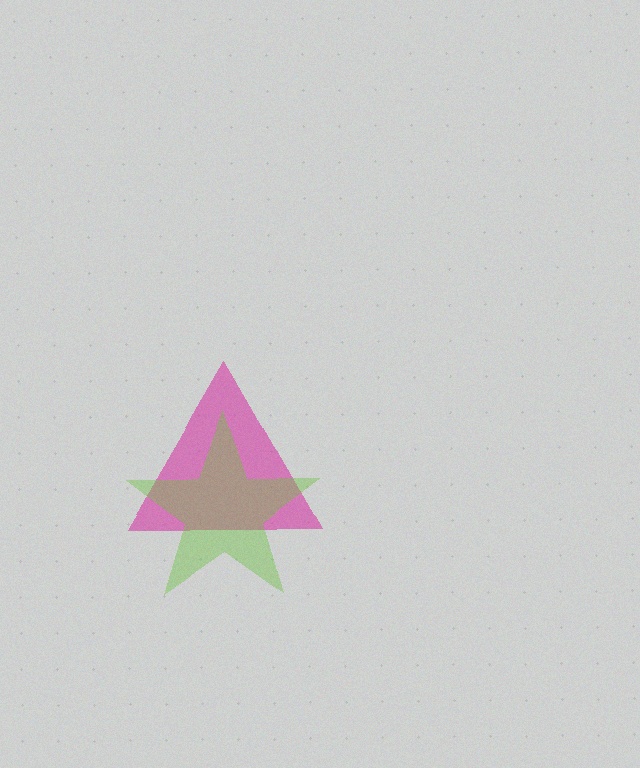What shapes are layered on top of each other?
The layered shapes are: a magenta triangle, a lime star.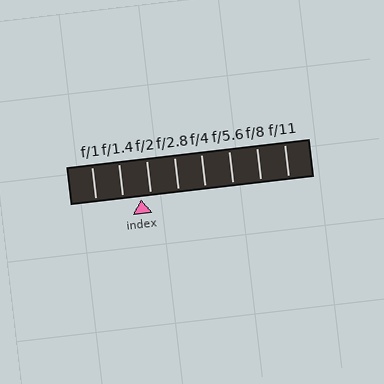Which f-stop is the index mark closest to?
The index mark is closest to f/2.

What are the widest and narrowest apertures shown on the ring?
The widest aperture shown is f/1 and the narrowest is f/11.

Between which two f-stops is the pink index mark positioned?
The index mark is between f/1.4 and f/2.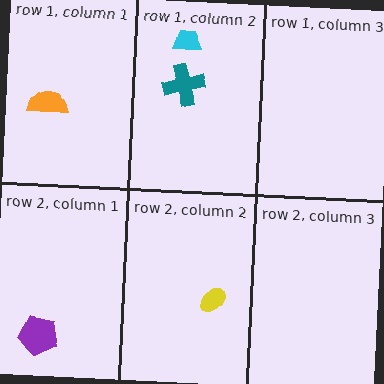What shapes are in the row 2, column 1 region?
The purple pentagon.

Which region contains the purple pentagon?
The row 2, column 1 region.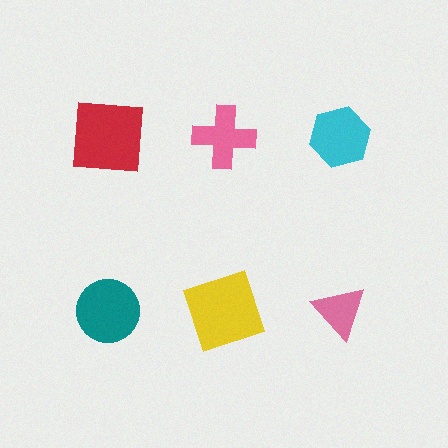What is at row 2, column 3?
A pink triangle.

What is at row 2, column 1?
A teal circle.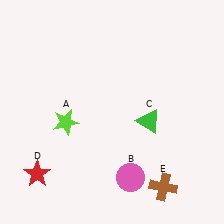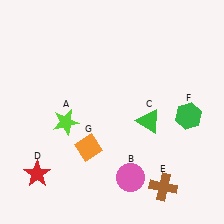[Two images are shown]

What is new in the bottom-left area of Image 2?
An orange diamond (G) was added in the bottom-left area of Image 2.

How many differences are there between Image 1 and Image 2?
There are 2 differences between the two images.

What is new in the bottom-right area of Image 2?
A green hexagon (F) was added in the bottom-right area of Image 2.